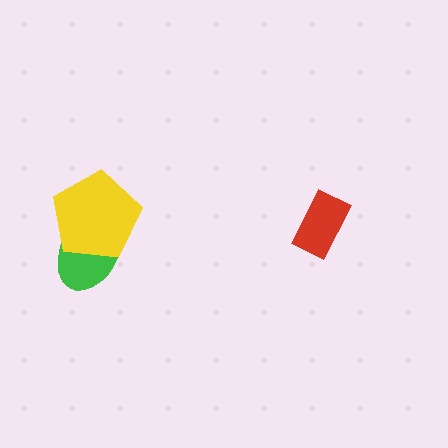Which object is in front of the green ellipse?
The yellow pentagon is in front of the green ellipse.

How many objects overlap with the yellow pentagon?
1 object overlaps with the yellow pentagon.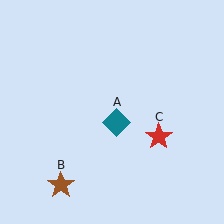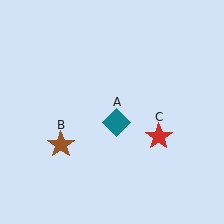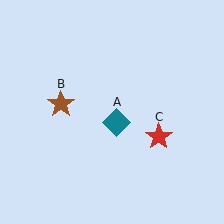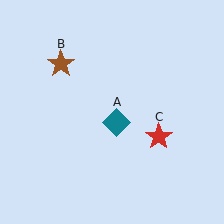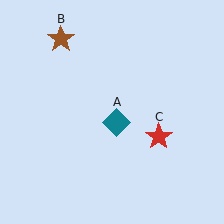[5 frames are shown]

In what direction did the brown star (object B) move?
The brown star (object B) moved up.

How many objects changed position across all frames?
1 object changed position: brown star (object B).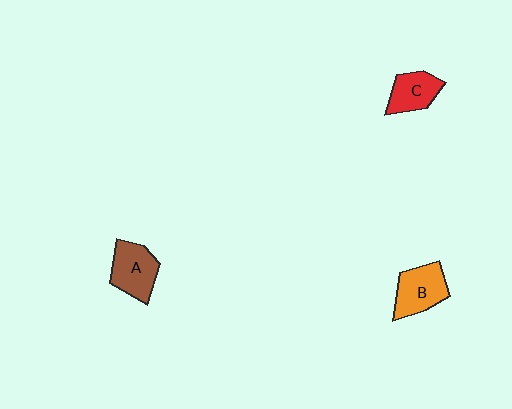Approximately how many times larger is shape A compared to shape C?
Approximately 1.2 times.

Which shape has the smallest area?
Shape C (red).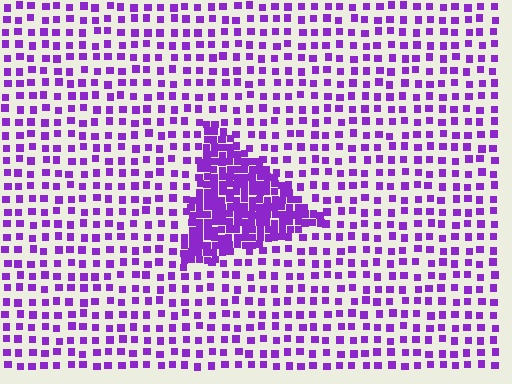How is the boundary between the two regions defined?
The boundary is defined by a change in element density (approximately 2.9x ratio). All elements are the same color, size, and shape.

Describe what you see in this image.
The image contains small purple elements arranged at two different densities. A triangle-shaped region is visible where the elements are more densely packed than the surrounding area.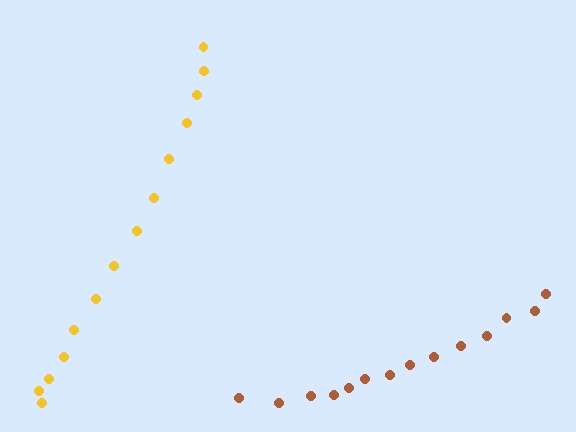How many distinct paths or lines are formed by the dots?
There are 2 distinct paths.